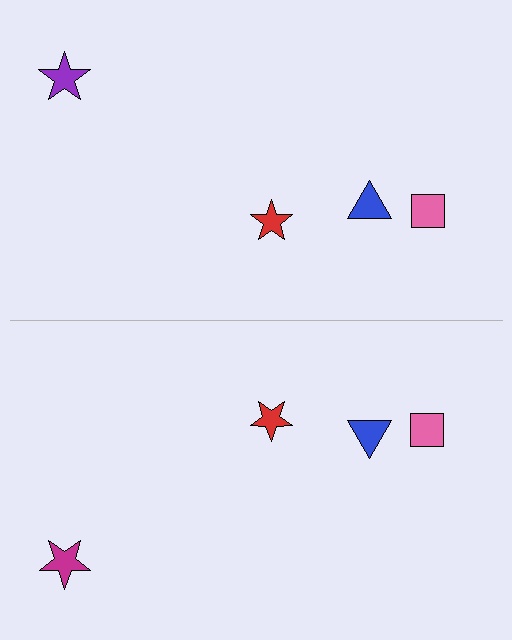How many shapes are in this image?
There are 8 shapes in this image.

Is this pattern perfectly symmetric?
No, the pattern is not perfectly symmetric. The magenta star on the bottom side breaks the symmetry — its mirror counterpart is purple.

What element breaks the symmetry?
The magenta star on the bottom side breaks the symmetry — its mirror counterpart is purple.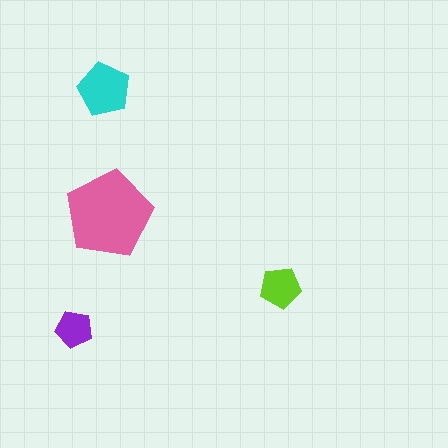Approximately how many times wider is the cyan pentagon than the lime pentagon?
About 1.5 times wider.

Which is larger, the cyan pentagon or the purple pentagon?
The cyan one.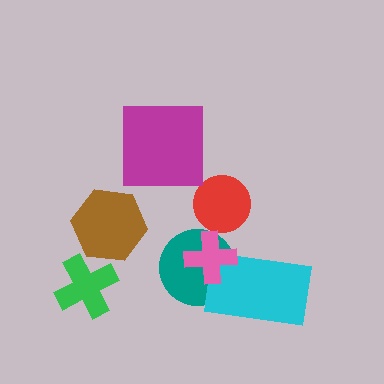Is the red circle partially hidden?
No, no other shape covers it.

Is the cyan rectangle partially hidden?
Yes, it is partially covered by another shape.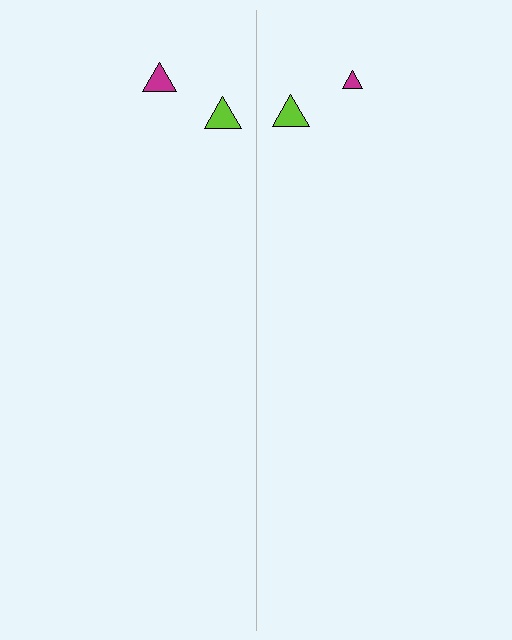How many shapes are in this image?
There are 4 shapes in this image.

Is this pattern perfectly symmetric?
No, the pattern is not perfectly symmetric. The magenta triangle on the right side has a different size than its mirror counterpart.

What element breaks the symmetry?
The magenta triangle on the right side has a different size than its mirror counterpart.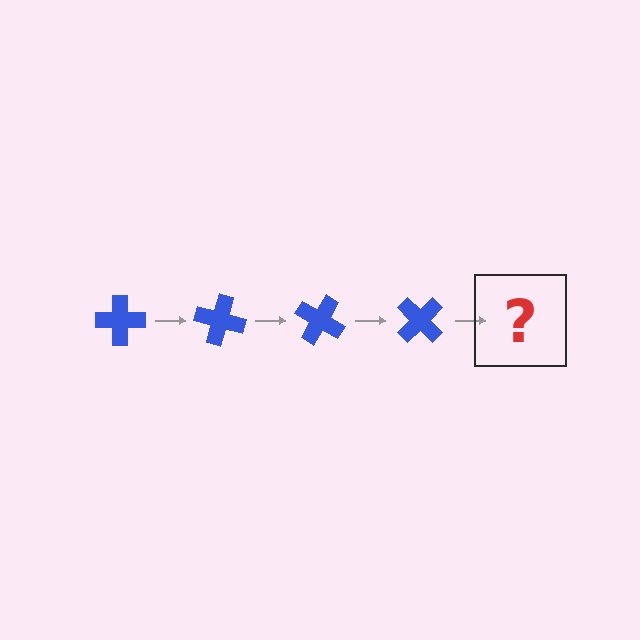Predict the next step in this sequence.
The next step is a blue cross rotated 60 degrees.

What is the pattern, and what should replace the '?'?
The pattern is that the cross rotates 15 degrees each step. The '?' should be a blue cross rotated 60 degrees.